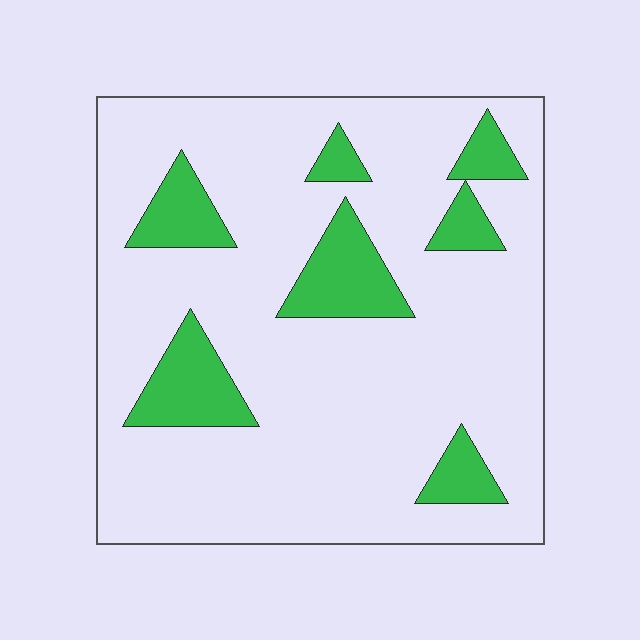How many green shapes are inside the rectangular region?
7.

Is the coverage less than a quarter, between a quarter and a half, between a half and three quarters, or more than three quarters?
Less than a quarter.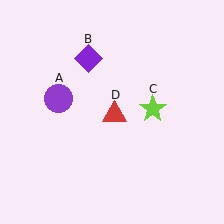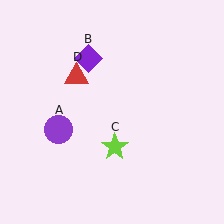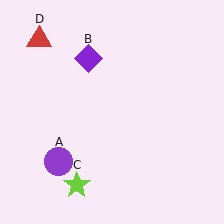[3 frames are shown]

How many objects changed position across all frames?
3 objects changed position: purple circle (object A), lime star (object C), red triangle (object D).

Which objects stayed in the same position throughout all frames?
Purple diamond (object B) remained stationary.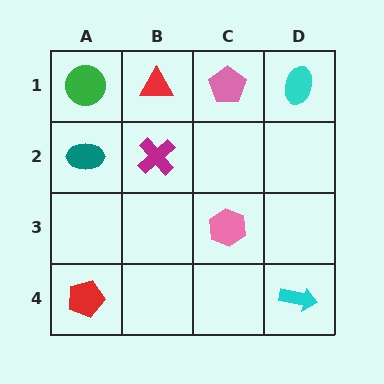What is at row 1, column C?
A pink pentagon.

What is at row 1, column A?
A green circle.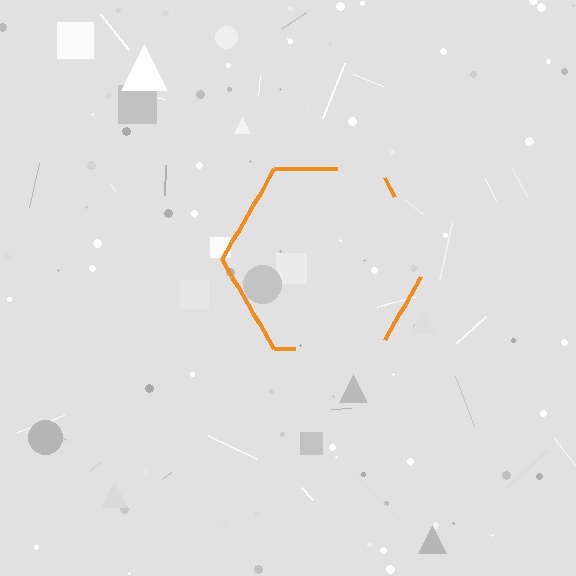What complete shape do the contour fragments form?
The contour fragments form a hexagon.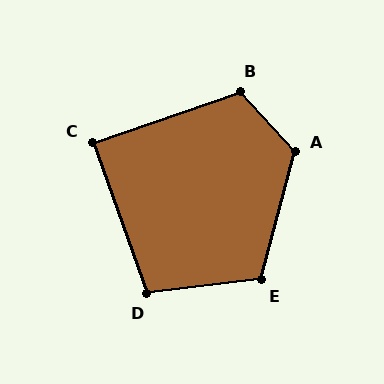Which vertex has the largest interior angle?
A, at approximately 122 degrees.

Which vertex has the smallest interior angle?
C, at approximately 89 degrees.